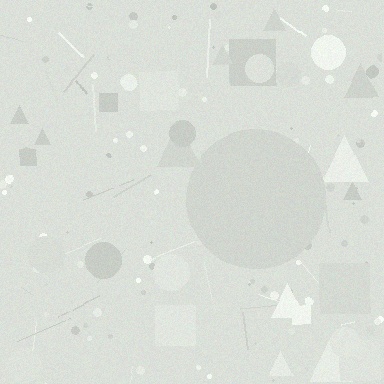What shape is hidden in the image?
A circle is hidden in the image.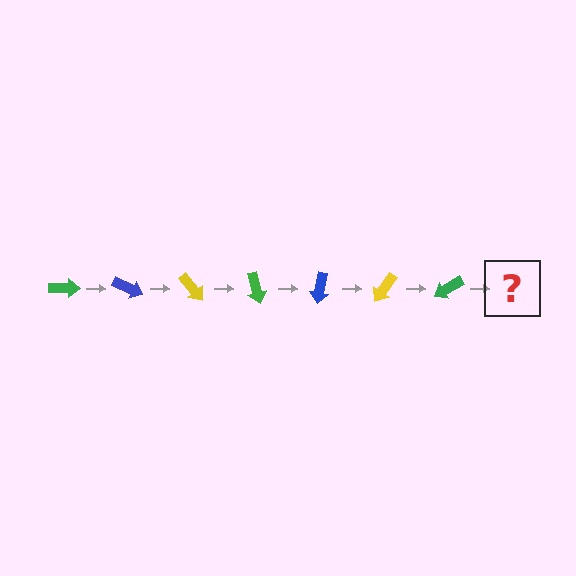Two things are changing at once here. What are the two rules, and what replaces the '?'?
The two rules are that it rotates 25 degrees each step and the color cycles through green, blue, and yellow. The '?' should be a blue arrow, rotated 175 degrees from the start.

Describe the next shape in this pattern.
It should be a blue arrow, rotated 175 degrees from the start.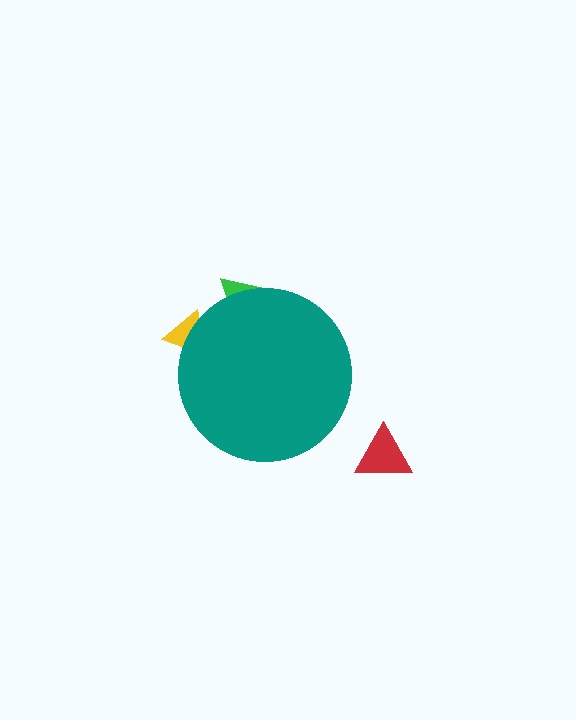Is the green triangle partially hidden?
Yes, the green triangle is partially hidden behind the teal circle.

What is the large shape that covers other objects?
A teal circle.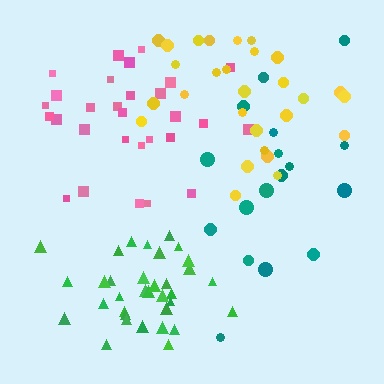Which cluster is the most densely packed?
Green.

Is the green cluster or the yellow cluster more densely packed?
Green.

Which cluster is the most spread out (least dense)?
Teal.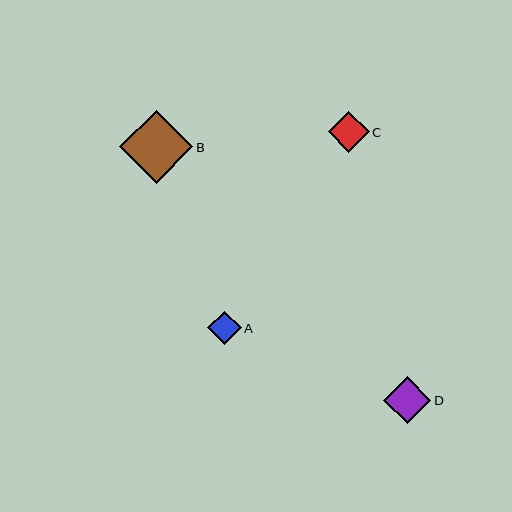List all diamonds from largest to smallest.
From largest to smallest: B, D, C, A.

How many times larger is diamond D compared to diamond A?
Diamond D is approximately 1.4 times the size of diamond A.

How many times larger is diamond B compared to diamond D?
Diamond B is approximately 1.6 times the size of diamond D.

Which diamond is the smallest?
Diamond A is the smallest with a size of approximately 33 pixels.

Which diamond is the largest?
Diamond B is the largest with a size of approximately 73 pixels.